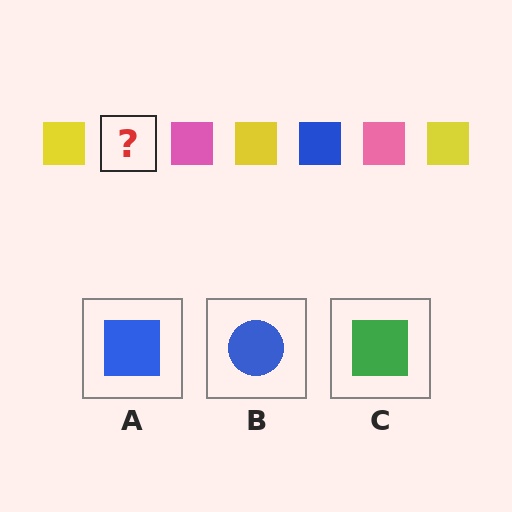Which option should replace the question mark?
Option A.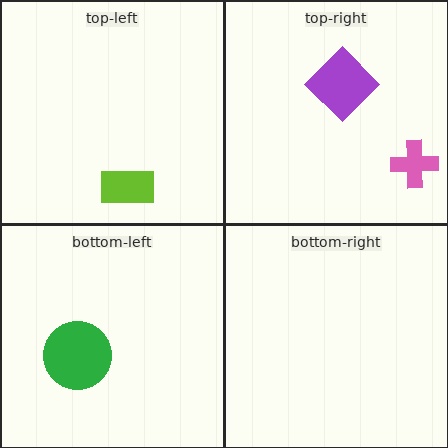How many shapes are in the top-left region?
1.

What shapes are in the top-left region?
The lime rectangle.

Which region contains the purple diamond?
The top-right region.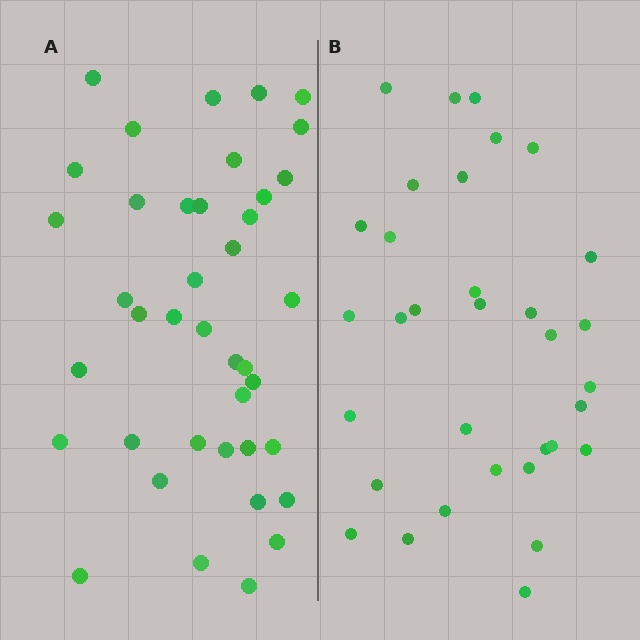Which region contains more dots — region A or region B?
Region A (the left region) has more dots.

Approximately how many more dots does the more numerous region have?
Region A has roughly 8 or so more dots than region B.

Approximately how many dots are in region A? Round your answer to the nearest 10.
About 40 dots.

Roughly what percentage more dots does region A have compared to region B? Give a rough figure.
About 20% more.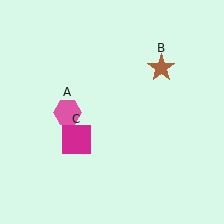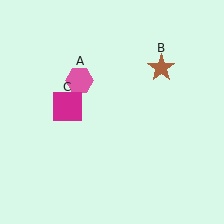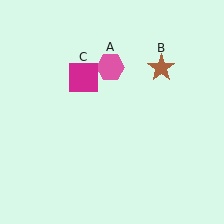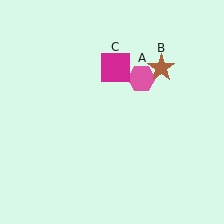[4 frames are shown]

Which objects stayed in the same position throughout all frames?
Brown star (object B) remained stationary.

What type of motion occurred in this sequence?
The pink hexagon (object A), magenta square (object C) rotated clockwise around the center of the scene.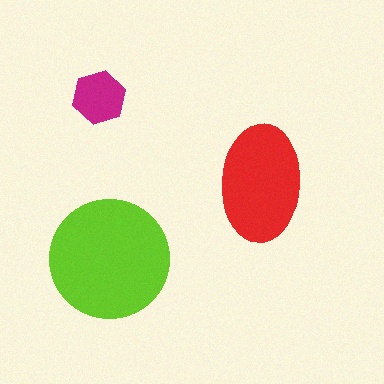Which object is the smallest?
The magenta hexagon.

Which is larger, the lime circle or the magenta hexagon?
The lime circle.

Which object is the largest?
The lime circle.